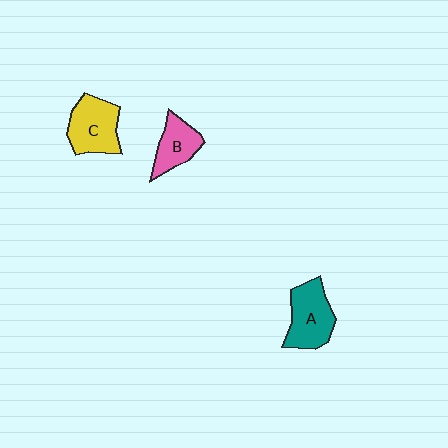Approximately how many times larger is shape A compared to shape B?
Approximately 1.4 times.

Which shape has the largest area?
Shape A (teal).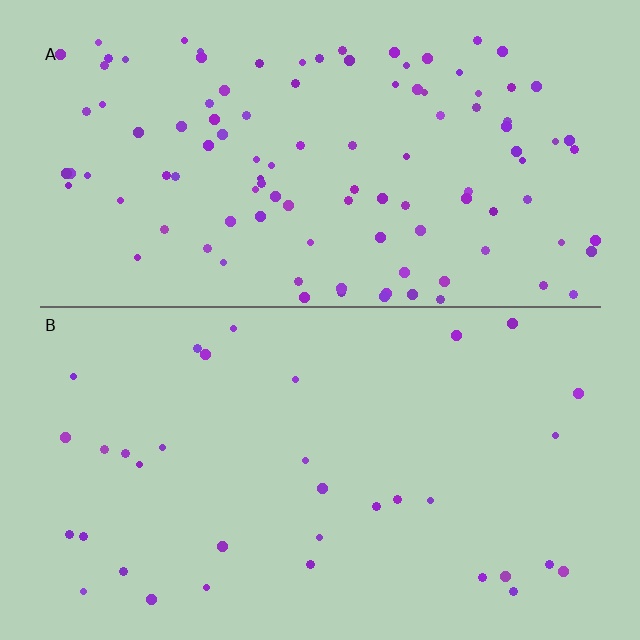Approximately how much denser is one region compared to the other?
Approximately 3.2× — region A over region B.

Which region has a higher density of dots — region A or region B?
A (the top).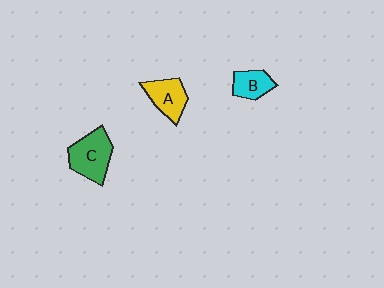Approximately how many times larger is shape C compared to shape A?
Approximately 1.3 times.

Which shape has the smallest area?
Shape B (cyan).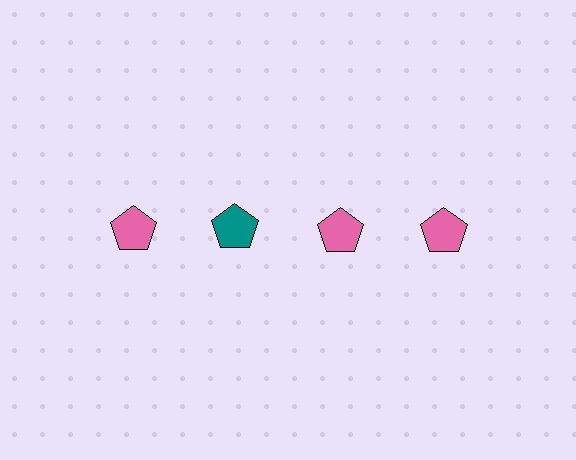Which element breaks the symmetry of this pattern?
The teal pentagon in the top row, second from left column breaks the symmetry. All other shapes are pink pentagons.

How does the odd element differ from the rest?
It has a different color: teal instead of pink.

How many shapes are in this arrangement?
There are 4 shapes arranged in a grid pattern.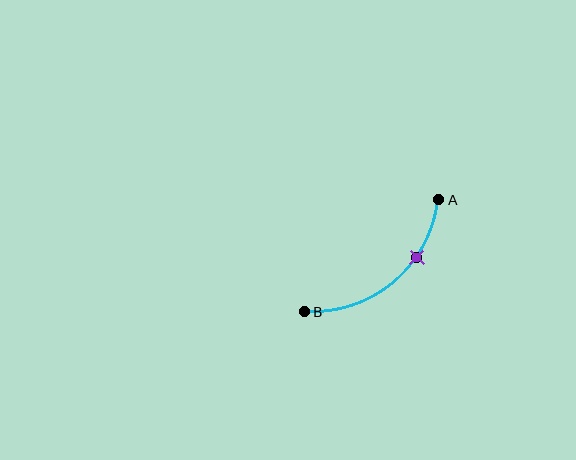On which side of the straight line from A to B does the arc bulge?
The arc bulges below and to the right of the straight line connecting A and B.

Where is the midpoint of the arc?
The arc midpoint is the point on the curve farthest from the straight line joining A and B. It sits below and to the right of that line.